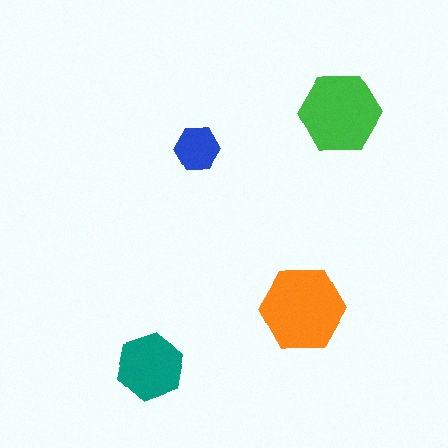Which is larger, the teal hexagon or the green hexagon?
The green one.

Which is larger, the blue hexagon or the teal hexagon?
The teal one.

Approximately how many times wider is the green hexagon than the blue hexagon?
About 2 times wider.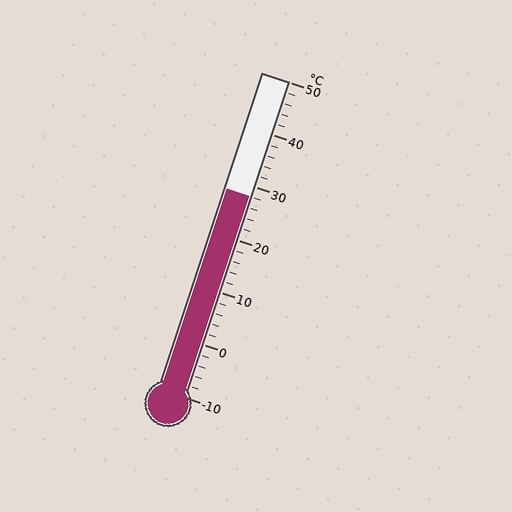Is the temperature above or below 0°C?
The temperature is above 0°C.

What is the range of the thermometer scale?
The thermometer scale ranges from -10°C to 50°C.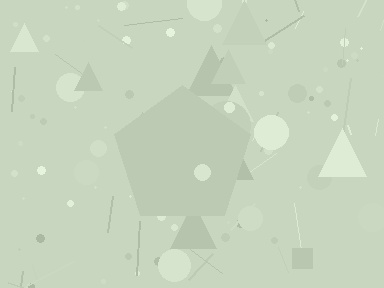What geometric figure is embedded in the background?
A pentagon is embedded in the background.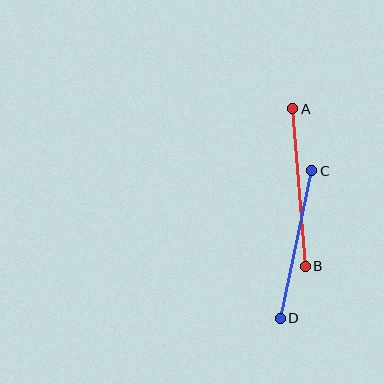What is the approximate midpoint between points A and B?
The midpoint is at approximately (299, 188) pixels.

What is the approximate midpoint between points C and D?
The midpoint is at approximately (296, 245) pixels.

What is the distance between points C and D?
The distance is approximately 151 pixels.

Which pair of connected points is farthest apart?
Points A and B are farthest apart.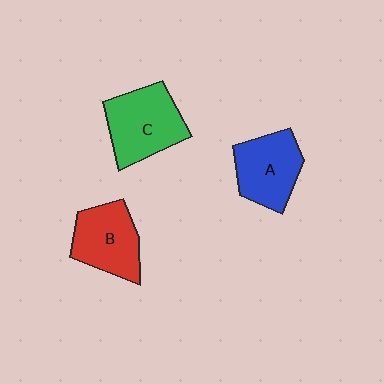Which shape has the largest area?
Shape C (green).